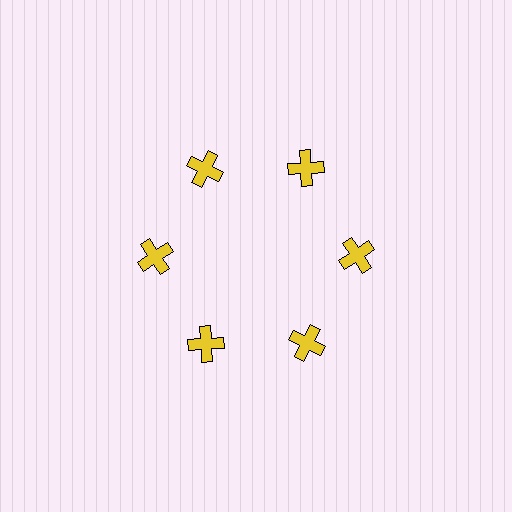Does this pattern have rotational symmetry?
Yes, this pattern has 6-fold rotational symmetry. It looks the same after rotating 60 degrees around the center.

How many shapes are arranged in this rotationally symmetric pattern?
There are 6 shapes, arranged in 6 groups of 1.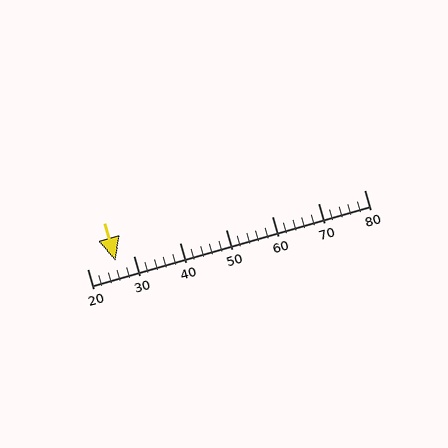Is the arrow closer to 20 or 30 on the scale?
The arrow is closer to 30.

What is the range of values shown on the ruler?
The ruler shows values from 20 to 80.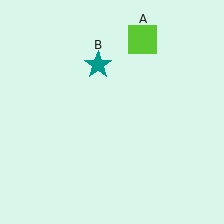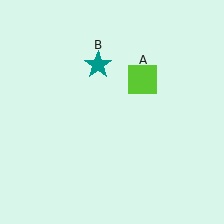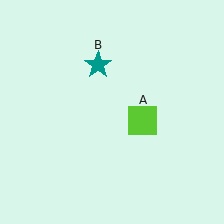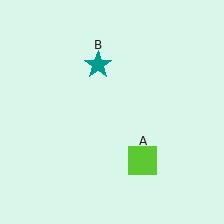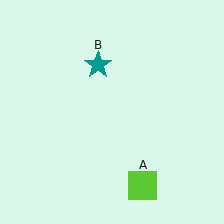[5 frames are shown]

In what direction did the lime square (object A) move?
The lime square (object A) moved down.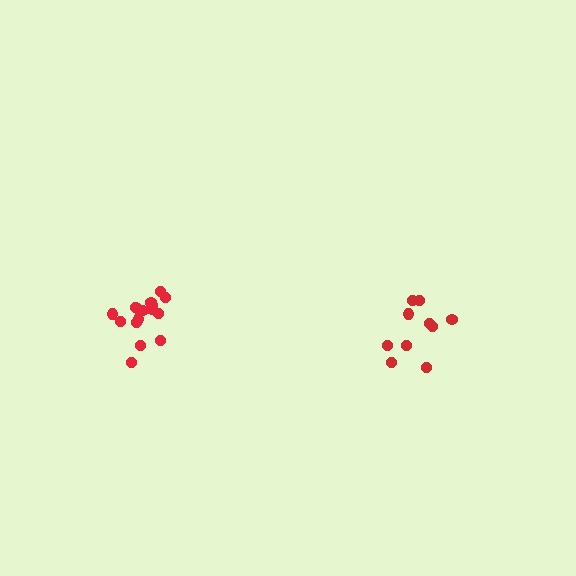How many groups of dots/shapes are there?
There are 2 groups.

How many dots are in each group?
Group 1: 10 dots, Group 2: 16 dots (26 total).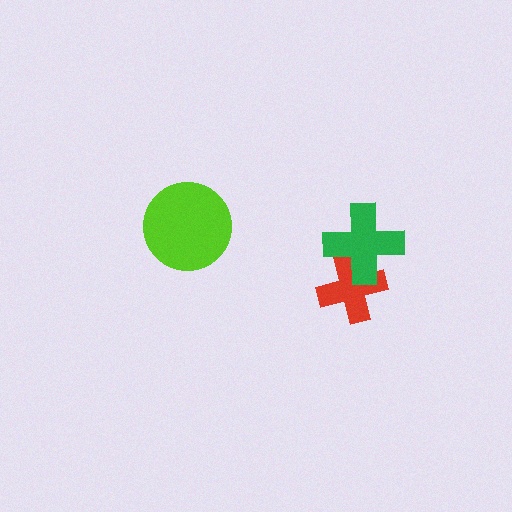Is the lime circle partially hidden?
No, no other shape covers it.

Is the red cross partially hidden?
Yes, it is partially covered by another shape.